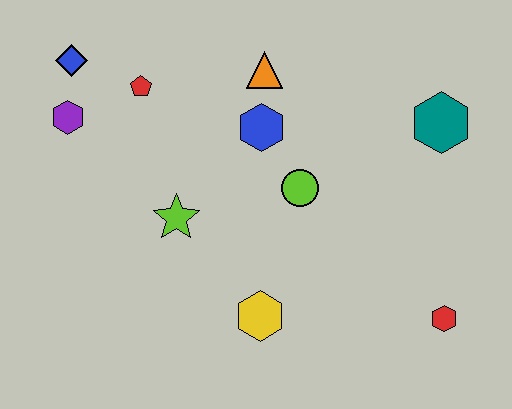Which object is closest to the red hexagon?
The yellow hexagon is closest to the red hexagon.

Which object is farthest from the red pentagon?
The red hexagon is farthest from the red pentagon.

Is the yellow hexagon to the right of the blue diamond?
Yes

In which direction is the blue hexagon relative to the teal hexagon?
The blue hexagon is to the left of the teal hexagon.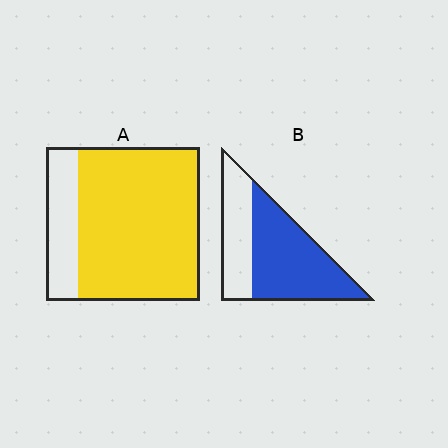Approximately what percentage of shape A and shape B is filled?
A is approximately 80% and B is approximately 65%.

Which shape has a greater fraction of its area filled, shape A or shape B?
Shape A.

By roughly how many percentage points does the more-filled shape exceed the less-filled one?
By roughly 15 percentage points (A over B).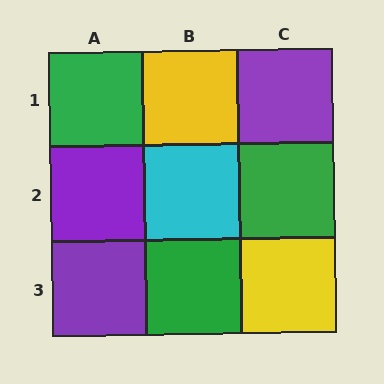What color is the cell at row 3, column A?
Purple.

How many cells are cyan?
1 cell is cyan.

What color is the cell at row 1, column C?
Purple.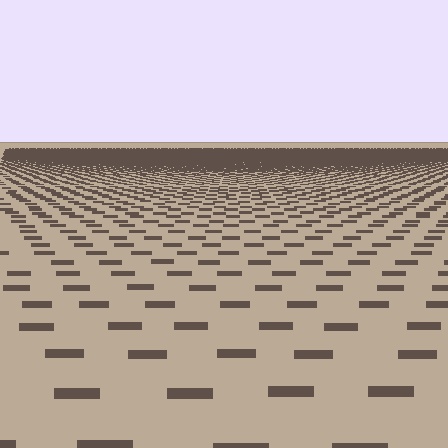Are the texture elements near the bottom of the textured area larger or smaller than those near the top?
Larger. Near the bottom, elements are closer to the viewer and appear at a bigger on-screen size.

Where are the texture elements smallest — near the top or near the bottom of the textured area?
Near the top.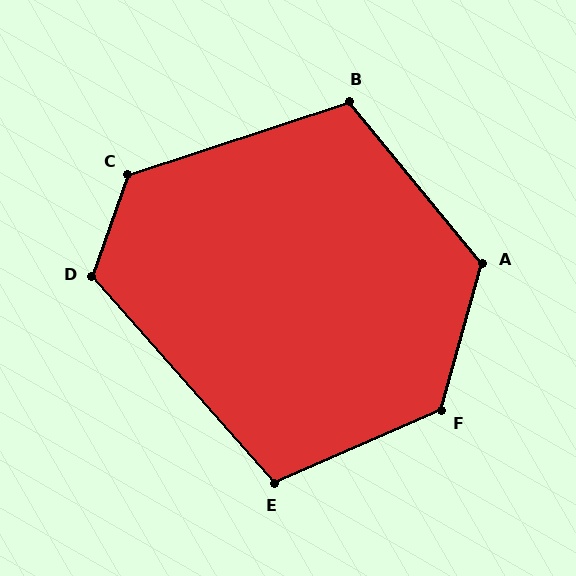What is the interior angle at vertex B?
Approximately 111 degrees (obtuse).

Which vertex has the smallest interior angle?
E, at approximately 108 degrees.